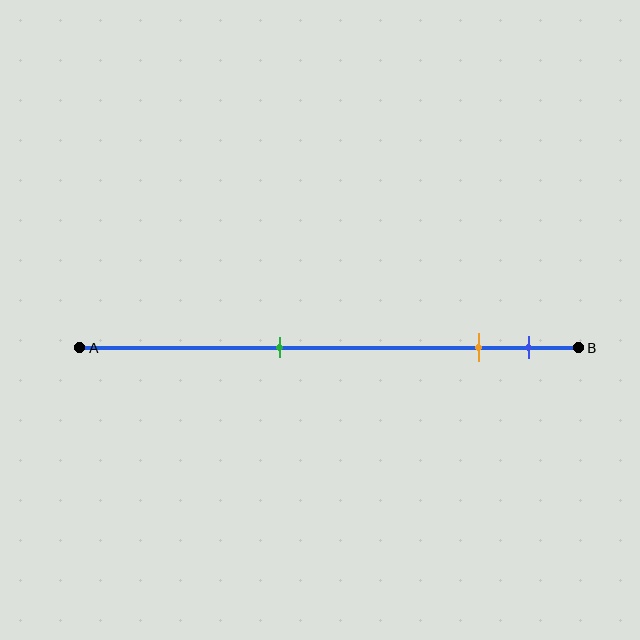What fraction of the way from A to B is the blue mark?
The blue mark is approximately 90% (0.9) of the way from A to B.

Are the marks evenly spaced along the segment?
No, the marks are not evenly spaced.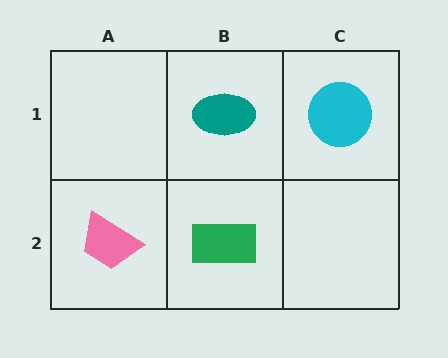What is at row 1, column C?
A cyan circle.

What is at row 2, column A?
A pink trapezoid.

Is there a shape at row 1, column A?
No, that cell is empty.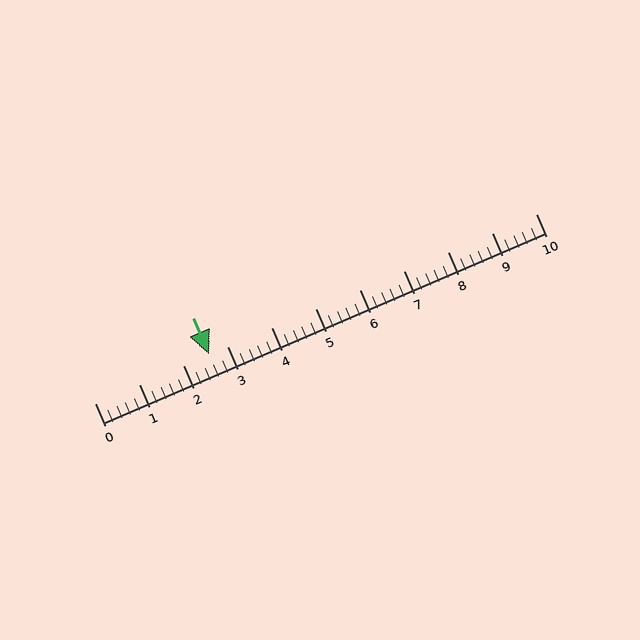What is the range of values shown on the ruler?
The ruler shows values from 0 to 10.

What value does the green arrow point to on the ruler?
The green arrow points to approximately 2.6.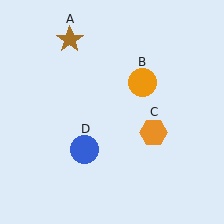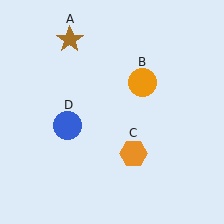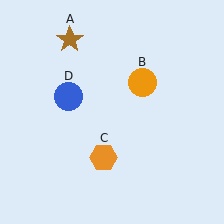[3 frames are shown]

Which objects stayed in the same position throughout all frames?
Brown star (object A) and orange circle (object B) remained stationary.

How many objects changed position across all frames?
2 objects changed position: orange hexagon (object C), blue circle (object D).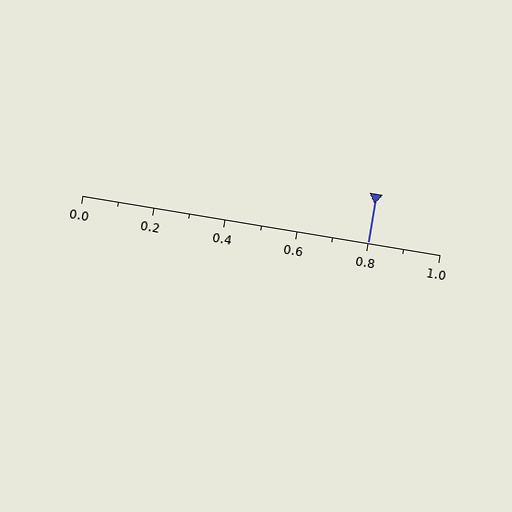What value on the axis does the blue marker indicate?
The marker indicates approximately 0.8.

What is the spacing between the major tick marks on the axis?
The major ticks are spaced 0.2 apart.